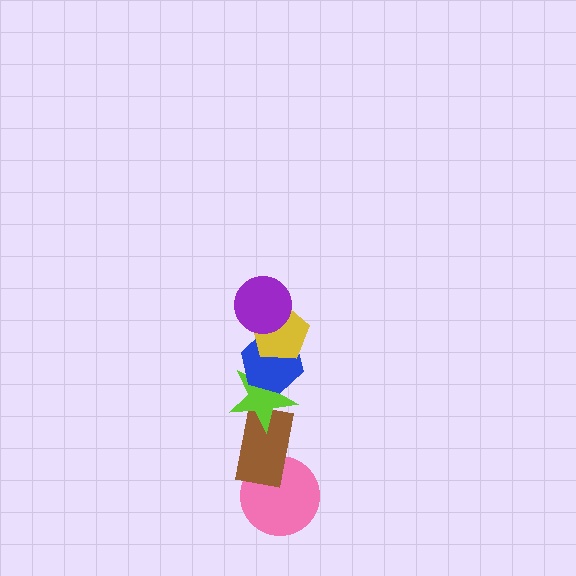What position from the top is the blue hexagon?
The blue hexagon is 3rd from the top.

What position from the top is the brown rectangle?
The brown rectangle is 5th from the top.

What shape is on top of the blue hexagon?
The yellow pentagon is on top of the blue hexagon.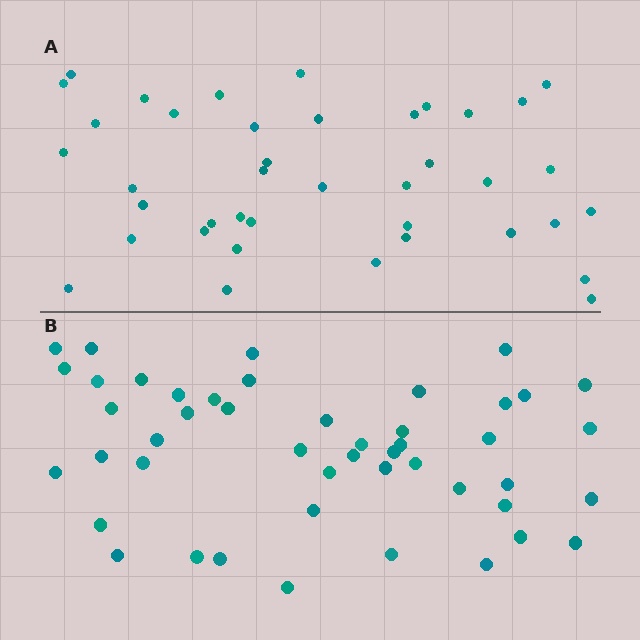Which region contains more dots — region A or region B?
Region B (the bottom region) has more dots.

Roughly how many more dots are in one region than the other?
Region B has roughly 8 or so more dots than region A.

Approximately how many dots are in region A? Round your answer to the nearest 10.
About 40 dots.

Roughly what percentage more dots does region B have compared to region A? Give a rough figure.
About 20% more.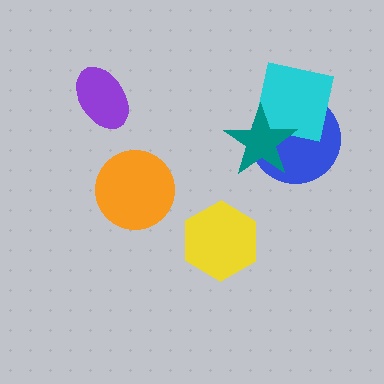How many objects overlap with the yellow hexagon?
0 objects overlap with the yellow hexagon.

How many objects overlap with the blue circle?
2 objects overlap with the blue circle.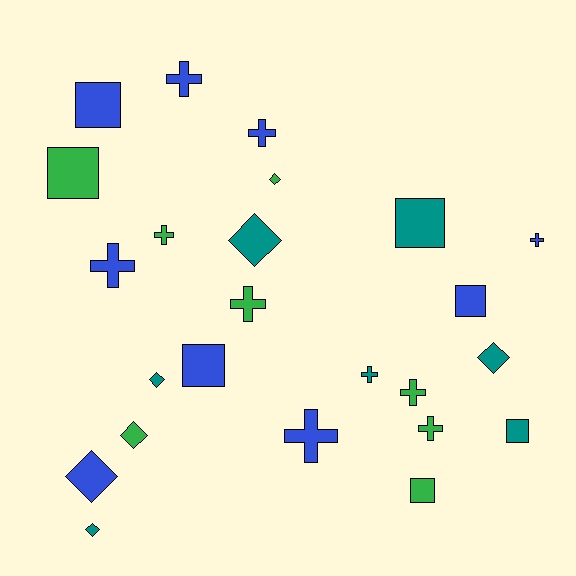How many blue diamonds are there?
There is 1 blue diamond.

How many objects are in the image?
There are 24 objects.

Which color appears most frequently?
Blue, with 9 objects.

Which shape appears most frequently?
Cross, with 10 objects.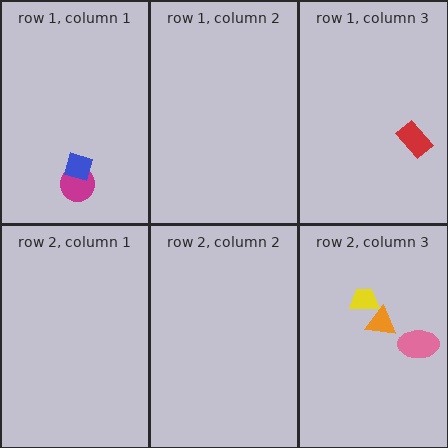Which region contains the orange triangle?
The row 2, column 3 region.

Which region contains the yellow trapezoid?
The row 2, column 3 region.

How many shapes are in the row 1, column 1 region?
2.